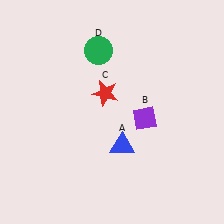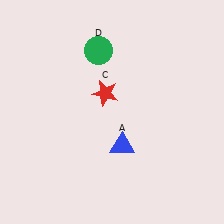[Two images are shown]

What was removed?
The purple diamond (B) was removed in Image 2.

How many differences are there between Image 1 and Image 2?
There is 1 difference between the two images.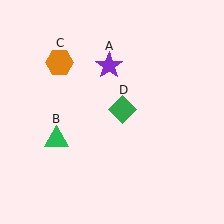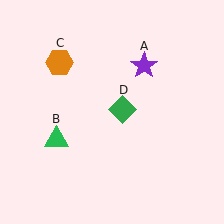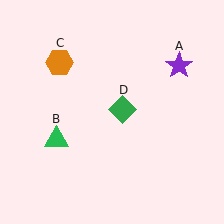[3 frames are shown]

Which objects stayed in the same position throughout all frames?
Green triangle (object B) and orange hexagon (object C) and green diamond (object D) remained stationary.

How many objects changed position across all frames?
1 object changed position: purple star (object A).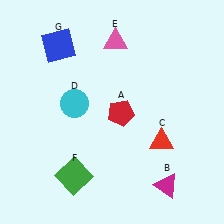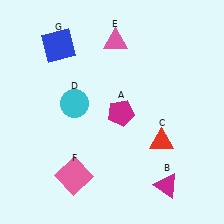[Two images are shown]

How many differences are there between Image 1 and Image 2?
There are 2 differences between the two images.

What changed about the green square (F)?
In Image 1, F is green. In Image 2, it changed to pink.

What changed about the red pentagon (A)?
In Image 1, A is red. In Image 2, it changed to magenta.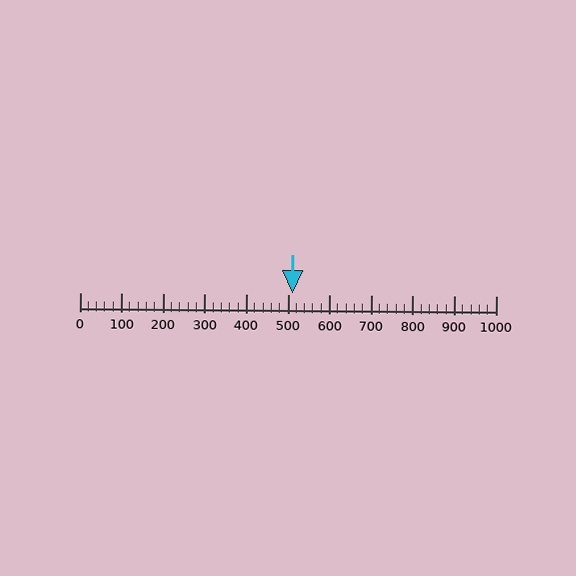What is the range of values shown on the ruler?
The ruler shows values from 0 to 1000.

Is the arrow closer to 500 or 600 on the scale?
The arrow is closer to 500.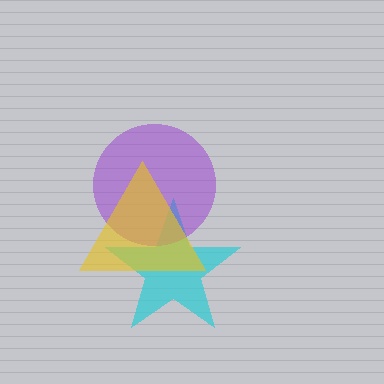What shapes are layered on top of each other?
The layered shapes are: a cyan star, a purple circle, a yellow triangle.